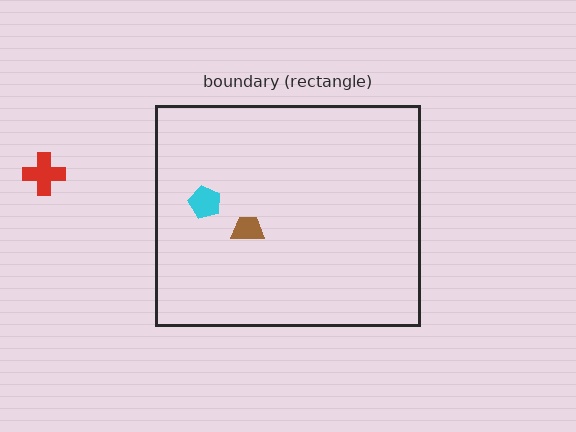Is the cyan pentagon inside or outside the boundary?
Inside.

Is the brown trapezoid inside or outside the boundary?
Inside.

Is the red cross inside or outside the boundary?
Outside.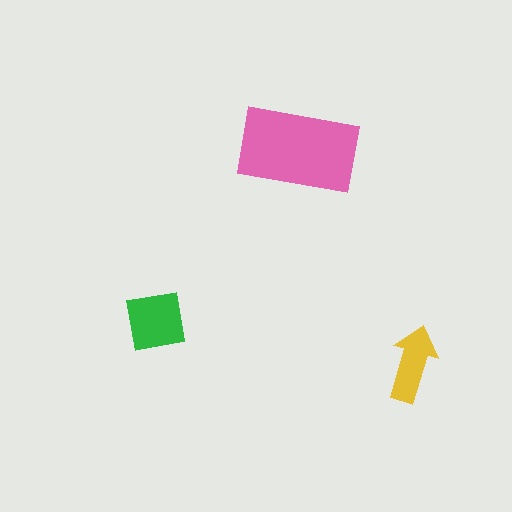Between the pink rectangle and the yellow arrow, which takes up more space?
The pink rectangle.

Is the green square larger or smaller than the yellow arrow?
Larger.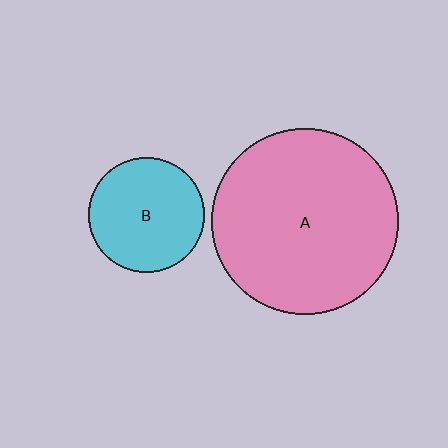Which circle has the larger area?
Circle A (pink).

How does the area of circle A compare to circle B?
Approximately 2.6 times.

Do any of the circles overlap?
No, none of the circles overlap.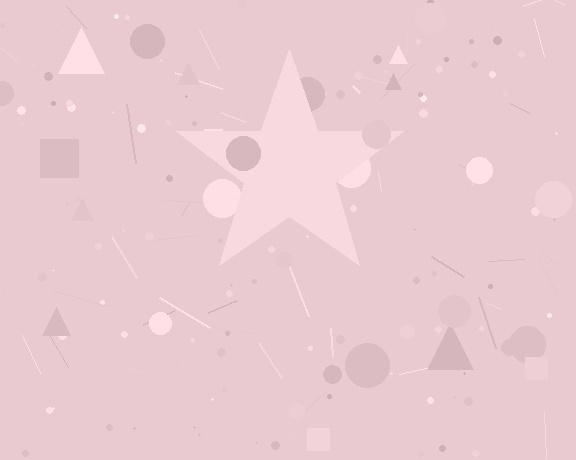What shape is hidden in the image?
A star is hidden in the image.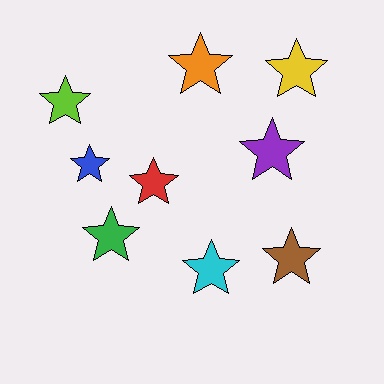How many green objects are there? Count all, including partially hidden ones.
There is 1 green object.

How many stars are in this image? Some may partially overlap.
There are 9 stars.